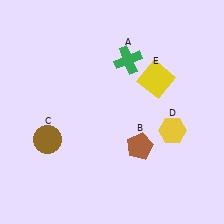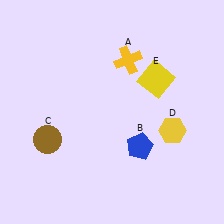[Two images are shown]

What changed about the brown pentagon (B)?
In Image 1, B is brown. In Image 2, it changed to blue.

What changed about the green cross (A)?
In Image 1, A is green. In Image 2, it changed to yellow.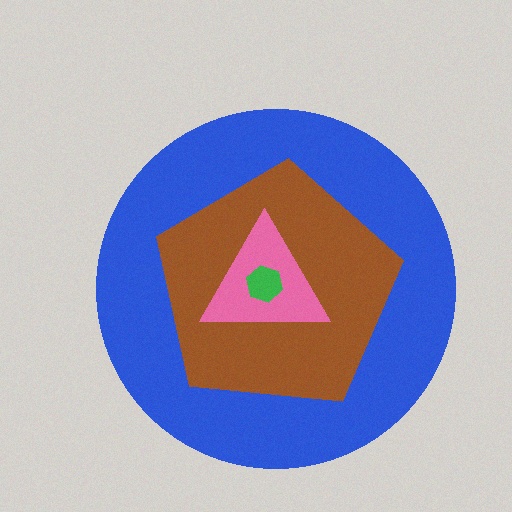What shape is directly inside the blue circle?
The brown pentagon.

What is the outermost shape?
The blue circle.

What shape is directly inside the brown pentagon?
The pink triangle.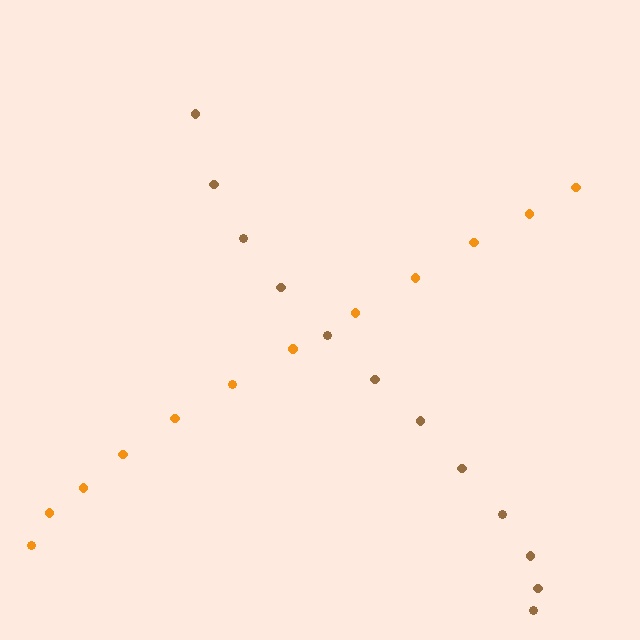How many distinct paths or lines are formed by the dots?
There are 2 distinct paths.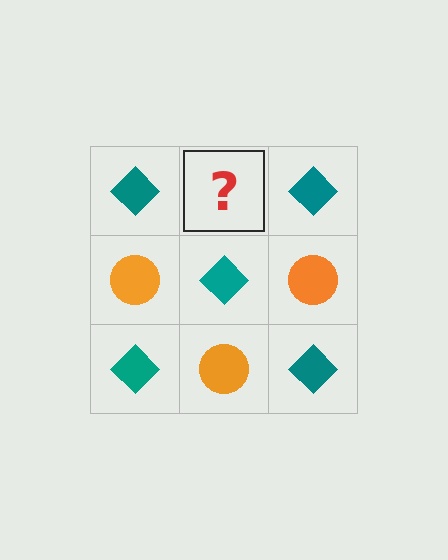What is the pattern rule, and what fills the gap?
The rule is that it alternates teal diamond and orange circle in a checkerboard pattern. The gap should be filled with an orange circle.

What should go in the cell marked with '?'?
The missing cell should contain an orange circle.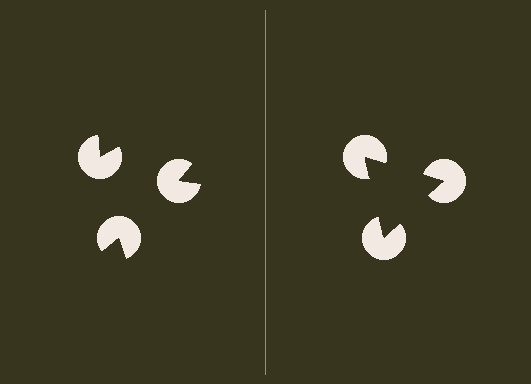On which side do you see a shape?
An illusory triangle appears on the right side. On the left side the wedge cuts are rotated, so no coherent shape forms.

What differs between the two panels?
The pac-man discs are positioned identically on both sides; only the wedge orientations differ. On the right they align to a triangle; on the left they are misaligned.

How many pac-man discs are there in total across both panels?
6 — 3 on each side.